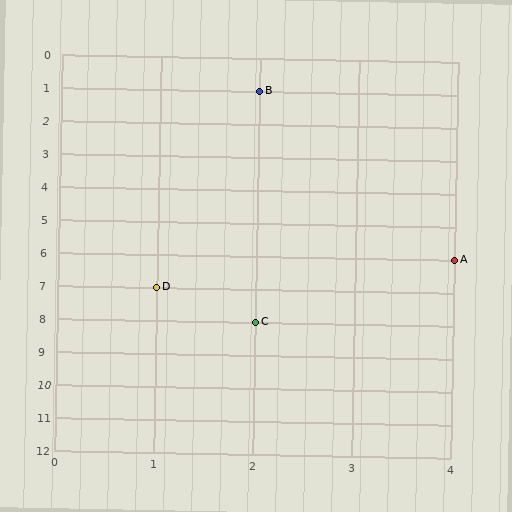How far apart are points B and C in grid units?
Points B and C are 7 rows apart.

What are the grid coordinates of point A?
Point A is at grid coordinates (4, 6).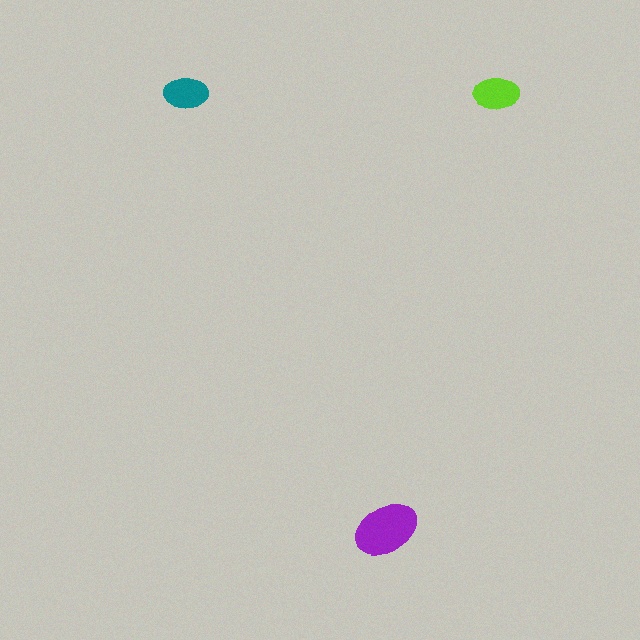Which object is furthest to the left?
The teal ellipse is leftmost.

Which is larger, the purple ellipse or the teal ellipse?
The purple one.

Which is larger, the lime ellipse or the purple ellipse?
The purple one.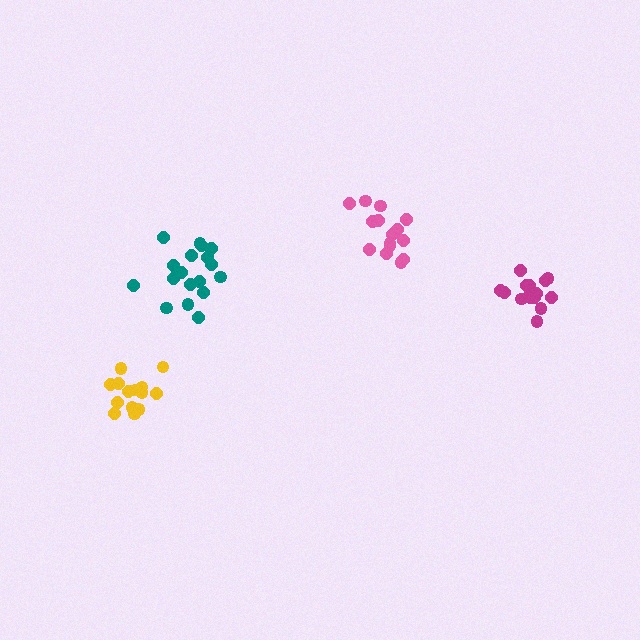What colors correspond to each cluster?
The clusters are colored: teal, pink, magenta, yellow.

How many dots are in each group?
Group 1: 19 dots, Group 2: 15 dots, Group 3: 15 dots, Group 4: 14 dots (63 total).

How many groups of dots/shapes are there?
There are 4 groups.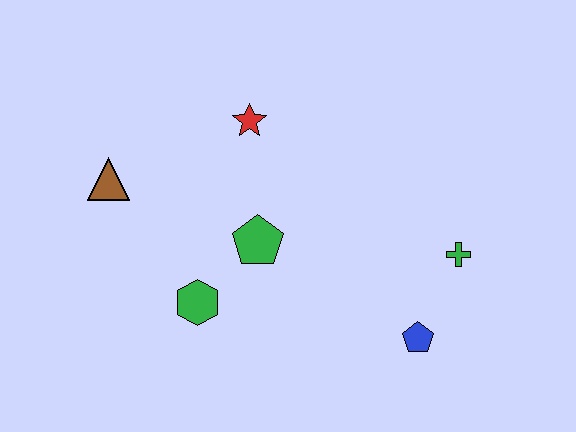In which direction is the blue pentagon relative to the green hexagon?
The blue pentagon is to the right of the green hexagon.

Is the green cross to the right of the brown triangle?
Yes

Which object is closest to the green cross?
The blue pentagon is closest to the green cross.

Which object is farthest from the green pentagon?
The green cross is farthest from the green pentagon.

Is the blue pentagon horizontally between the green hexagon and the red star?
No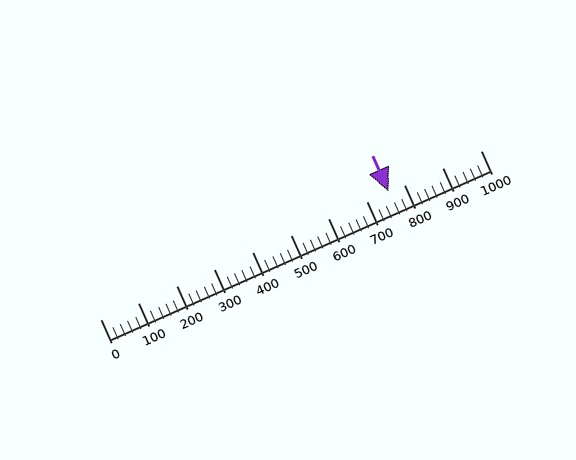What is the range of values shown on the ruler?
The ruler shows values from 0 to 1000.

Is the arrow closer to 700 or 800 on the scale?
The arrow is closer to 800.